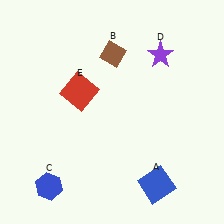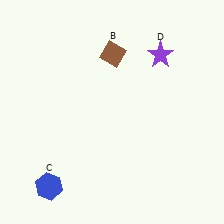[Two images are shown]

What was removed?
The red square (E), the blue square (A) were removed in Image 2.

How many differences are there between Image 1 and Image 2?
There are 2 differences between the two images.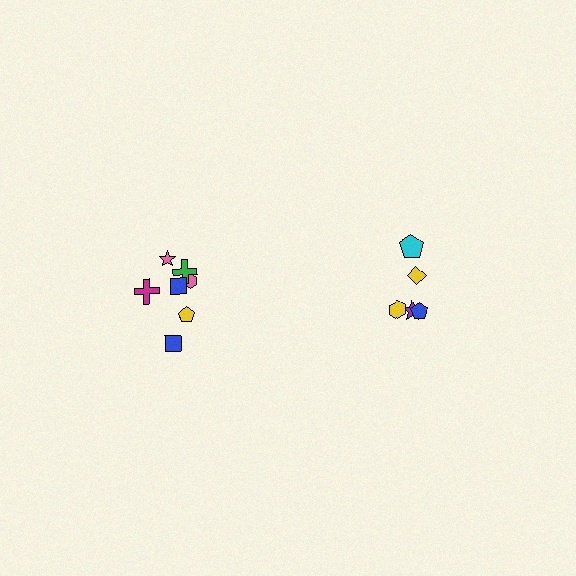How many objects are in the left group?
There are 7 objects.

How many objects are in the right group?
There are 5 objects.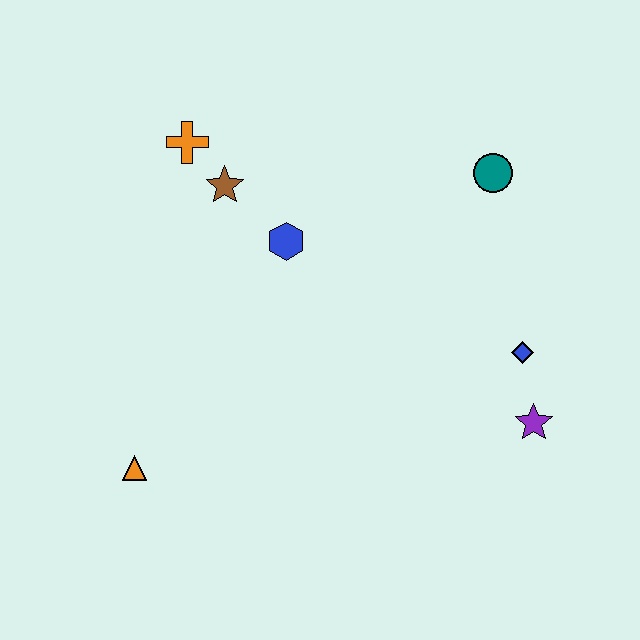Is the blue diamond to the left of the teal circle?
No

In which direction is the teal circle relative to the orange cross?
The teal circle is to the right of the orange cross.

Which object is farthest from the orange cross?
The purple star is farthest from the orange cross.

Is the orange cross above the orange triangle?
Yes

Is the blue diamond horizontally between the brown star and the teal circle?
No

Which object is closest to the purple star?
The blue diamond is closest to the purple star.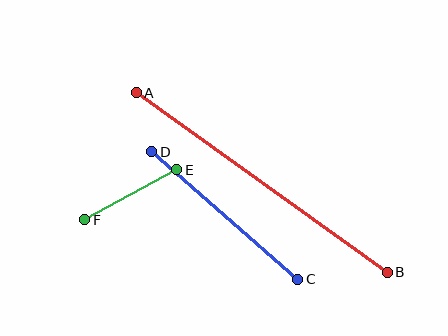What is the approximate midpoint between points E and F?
The midpoint is at approximately (131, 195) pixels.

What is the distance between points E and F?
The distance is approximately 105 pixels.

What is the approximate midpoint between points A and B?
The midpoint is at approximately (262, 182) pixels.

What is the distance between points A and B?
The distance is approximately 308 pixels.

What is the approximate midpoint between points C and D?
The midpoint is at approximately (225, 216) pixels.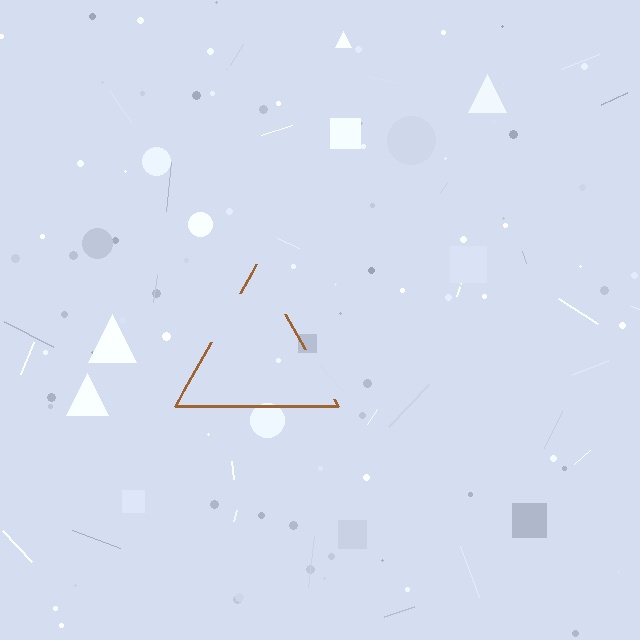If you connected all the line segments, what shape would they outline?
They would outline a triangle.